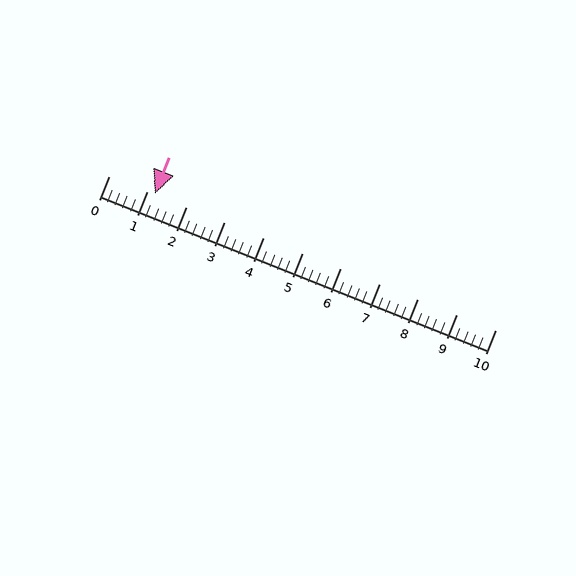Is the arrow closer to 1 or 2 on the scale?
The arrow is closer to 1.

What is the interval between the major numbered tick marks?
The major tick marks are spaced 1 units apart.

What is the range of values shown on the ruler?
The ruler shows values from 0 to 10.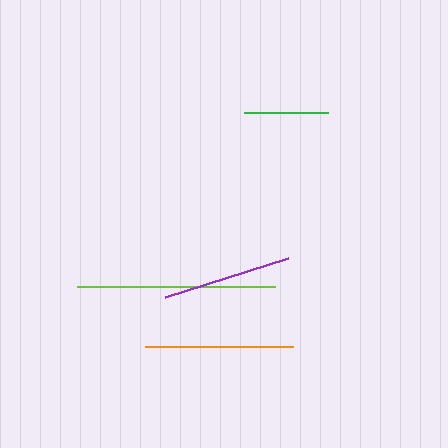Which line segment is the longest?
The lime line is the longest at approximately 199 pixels.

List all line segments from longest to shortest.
From longest to shortest: lime, orange, purple, green.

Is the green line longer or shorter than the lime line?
The lime line is longer than the green line.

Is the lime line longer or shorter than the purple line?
The lime line is longer than the purple line.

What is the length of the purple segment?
The purple segment is approximately 129 pixels long.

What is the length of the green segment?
The green segment is approximately 84 pixels long.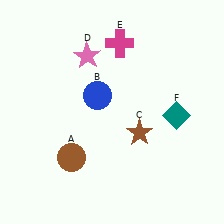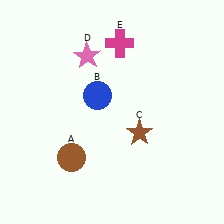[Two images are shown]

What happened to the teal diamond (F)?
The teal diamond (F) was removed in Image 2. It was in the bottom-right area of Image 1.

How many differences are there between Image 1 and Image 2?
There is 1 difference between the two images.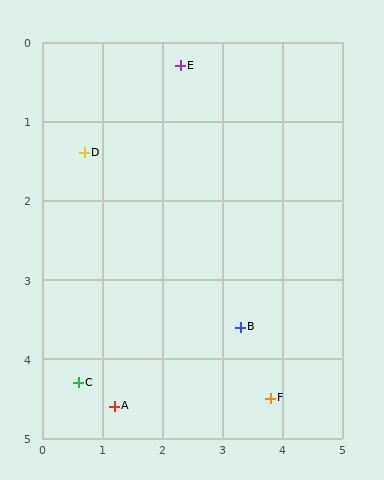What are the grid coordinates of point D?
Point D is at approximately (0.7, 1.4).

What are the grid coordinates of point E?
Point E is at approximately (2.3, 0.3).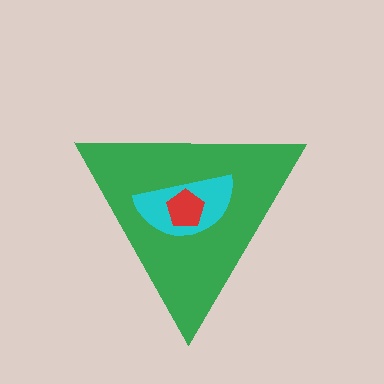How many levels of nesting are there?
3.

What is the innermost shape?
The red pentagon.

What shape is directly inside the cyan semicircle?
The red pentagon.